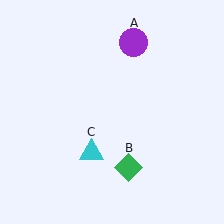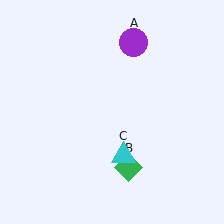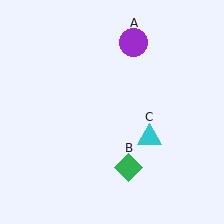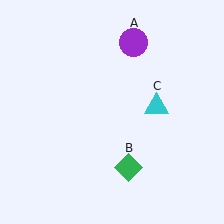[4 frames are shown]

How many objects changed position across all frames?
1 object changed position: cyan triangle (object C).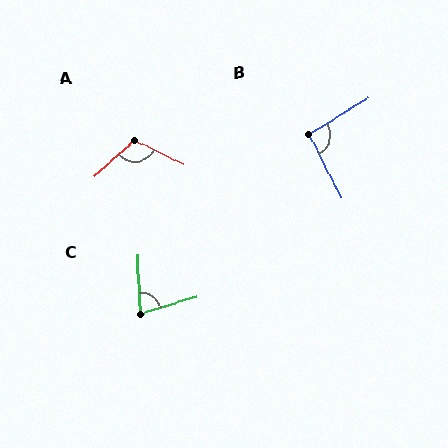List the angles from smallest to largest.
C (75°), B (95°), A (111°).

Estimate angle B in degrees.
Approximately 95 degrees.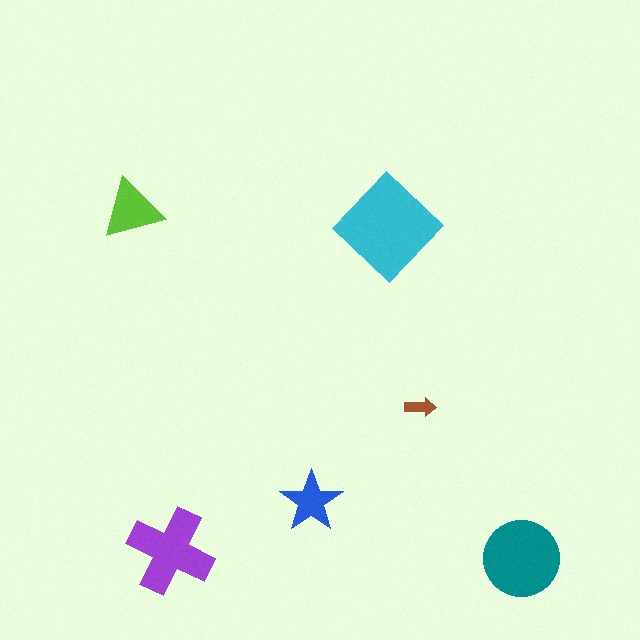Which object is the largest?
The cyan diamond.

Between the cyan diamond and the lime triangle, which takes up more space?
The cyan diamond.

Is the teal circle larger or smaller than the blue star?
Larger.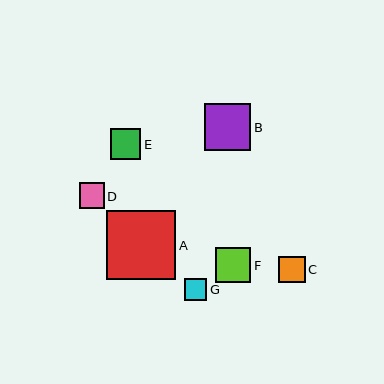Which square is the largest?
Square A is the largest with a size of approximately 69 pixels.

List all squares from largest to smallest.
From largest to smallest: A, B, F, E, C, D, G.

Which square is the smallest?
Square G is the smallest with a size of approximately 22 pixels.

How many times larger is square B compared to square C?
Square B is approximately 1.7 times the size of square C.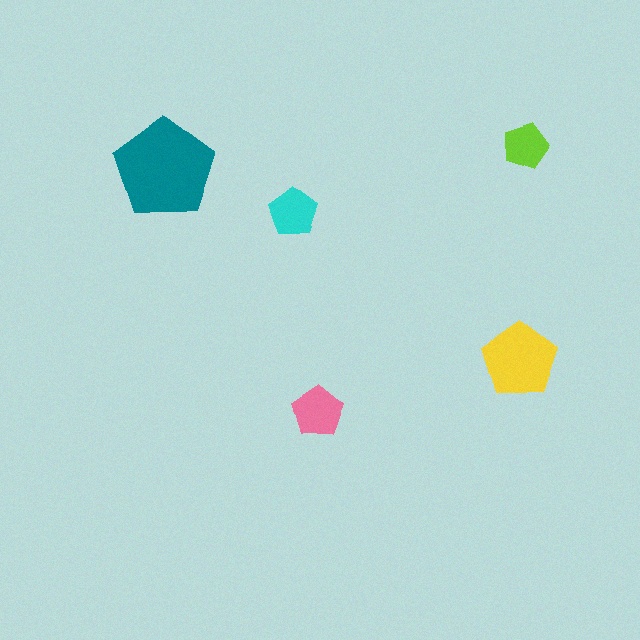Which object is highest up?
The lime pentagon is topmost.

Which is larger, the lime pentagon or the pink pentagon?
The pink one.